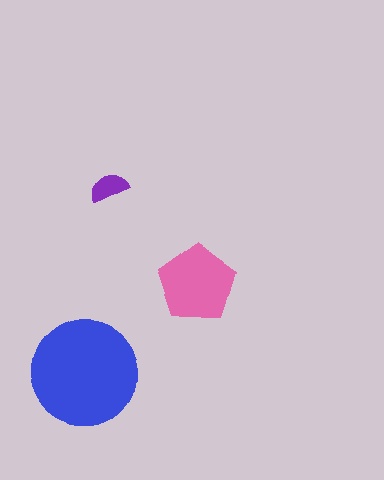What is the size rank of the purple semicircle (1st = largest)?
3rd.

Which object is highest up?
The purple semicircle is topmost.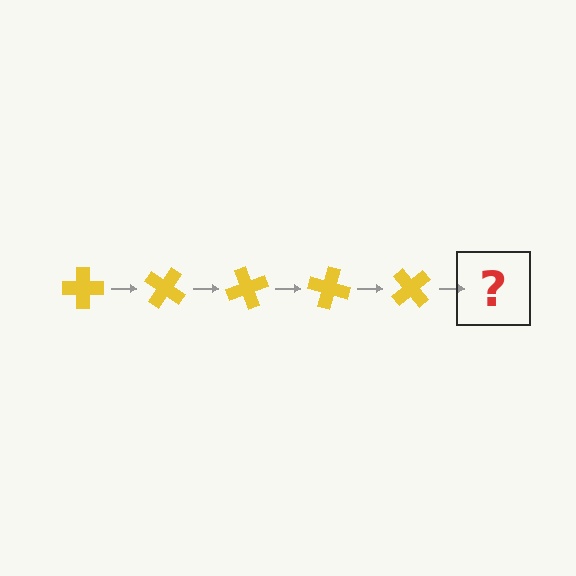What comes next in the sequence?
The next element should be a yellow cross rotated 175 degrees.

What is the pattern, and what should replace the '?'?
The pattern is that the cross rotates 35 degrees each step. The '?' should be a yellow cross rotated 175 degrees.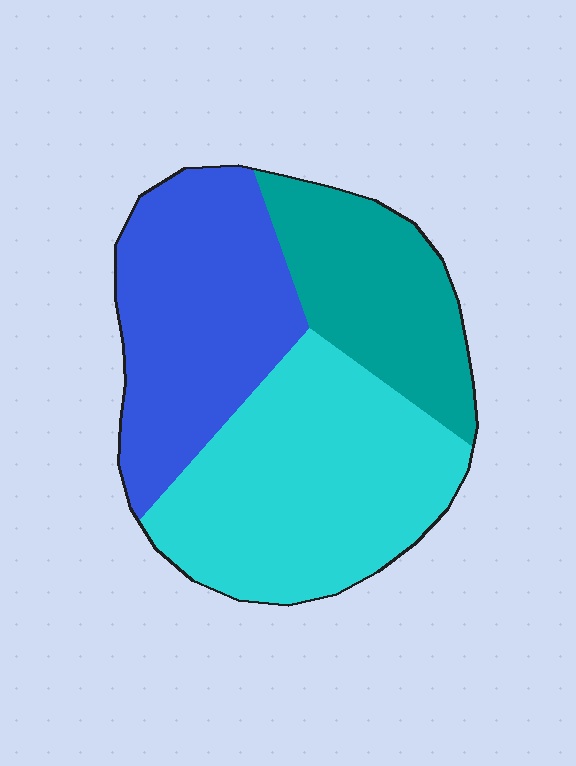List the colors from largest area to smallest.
From largest to smallest: cyan, blue, teal.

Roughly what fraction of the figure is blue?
Blue takes up about one third (1/3) of the figure.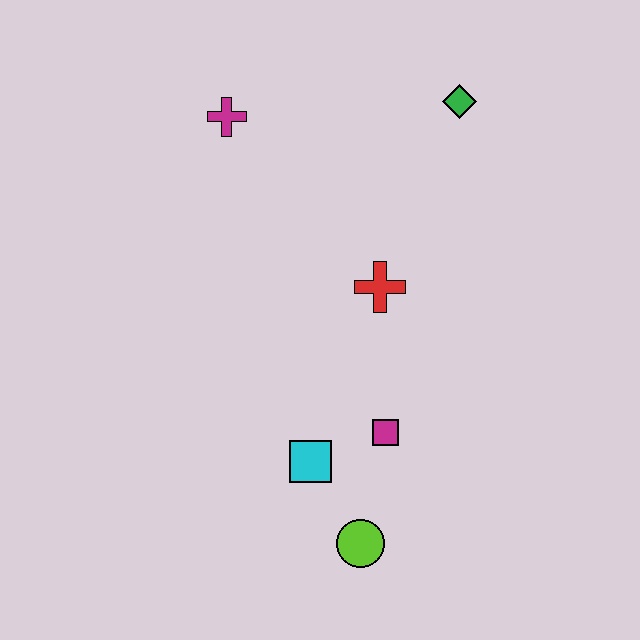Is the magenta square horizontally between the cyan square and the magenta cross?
No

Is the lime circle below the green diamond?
Yes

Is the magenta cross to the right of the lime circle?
No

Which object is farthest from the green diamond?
The lime circle is farthest from the green diamond.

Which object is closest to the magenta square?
The cyan square is closest to the magenta square.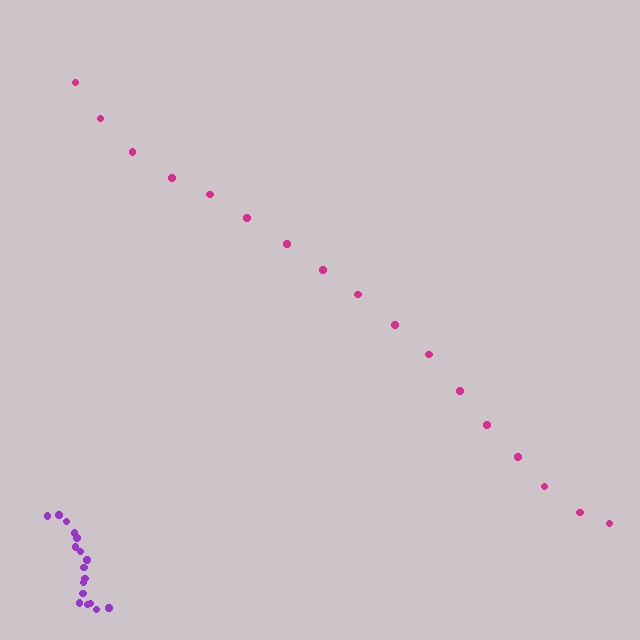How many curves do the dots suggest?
There are 2 distinct paths.